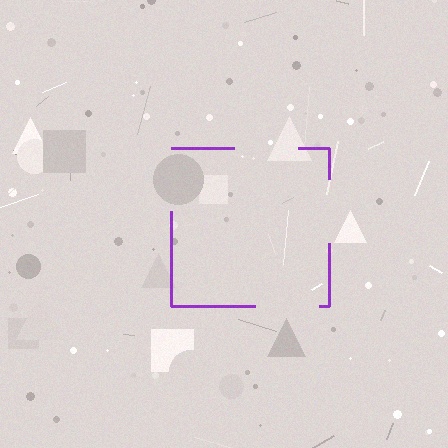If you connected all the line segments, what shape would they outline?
They would outline a square.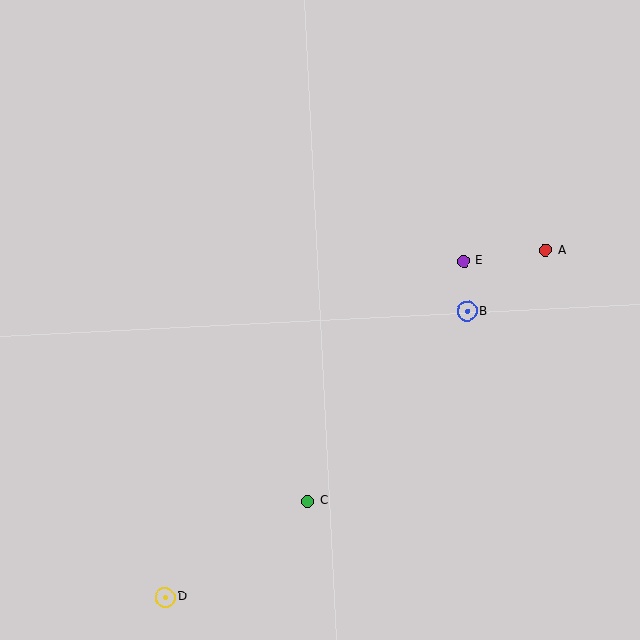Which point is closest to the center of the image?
Point B at (467, 311) is closest to the center.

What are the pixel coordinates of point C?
Point C is at (308, 501).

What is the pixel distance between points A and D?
The distance between A and D is 514 pixels.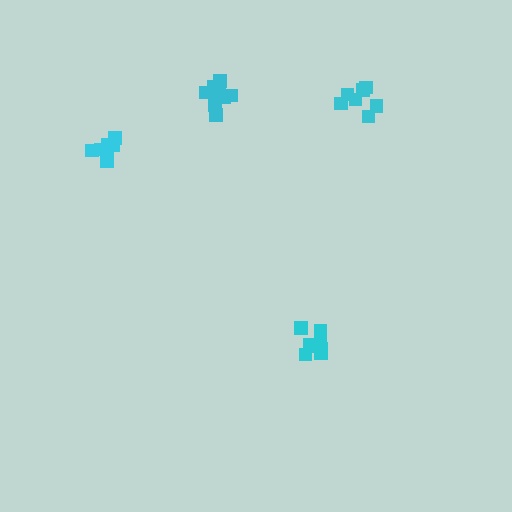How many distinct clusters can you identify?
There are 4 distinct clusters.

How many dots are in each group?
Group 1: 8 dots, Group 2: 7 dots, Group 3: 7 dots, Group 4: 8 dots (30 total).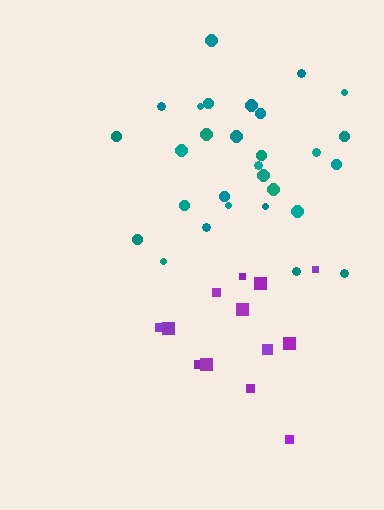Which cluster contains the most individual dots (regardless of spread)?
Teal (29).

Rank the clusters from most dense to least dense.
teal, purple.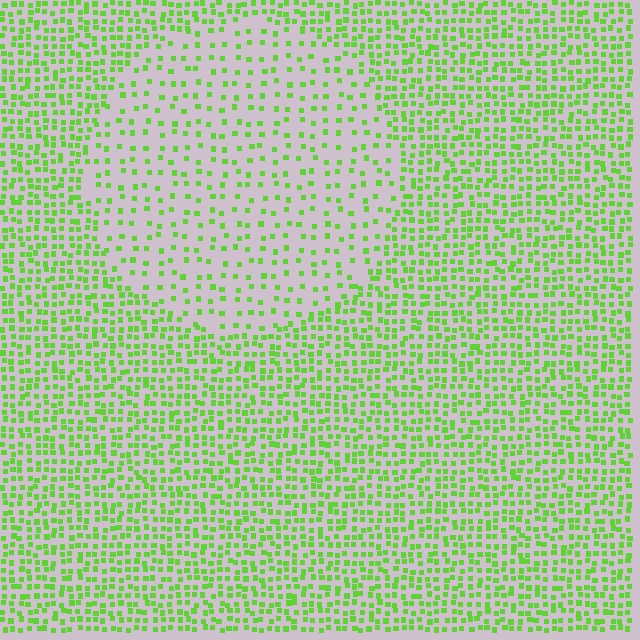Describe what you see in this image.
The image contains small lime elements arranged at two different densities. A circle-shaped region is visible where the elements are less densely packed than the surrounding area.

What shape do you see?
I see a circle.